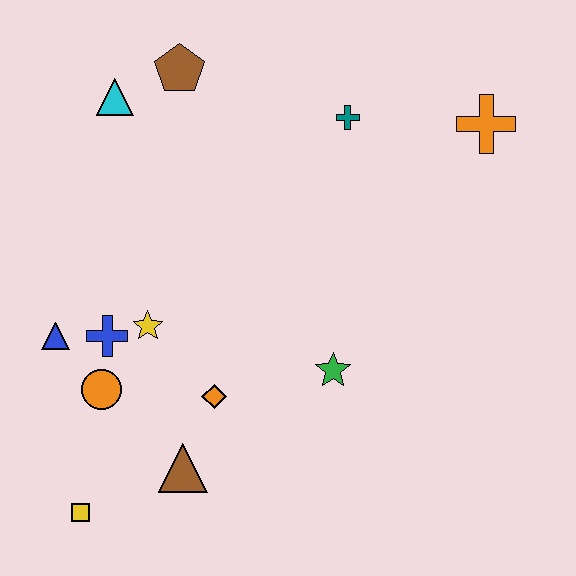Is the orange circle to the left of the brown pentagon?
Yes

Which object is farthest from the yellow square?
The orange cross is farthest from the yellow square.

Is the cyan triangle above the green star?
Yes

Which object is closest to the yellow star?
The blue cross is closest to the yellow star.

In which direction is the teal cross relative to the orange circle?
The teal cross is above the orange circle.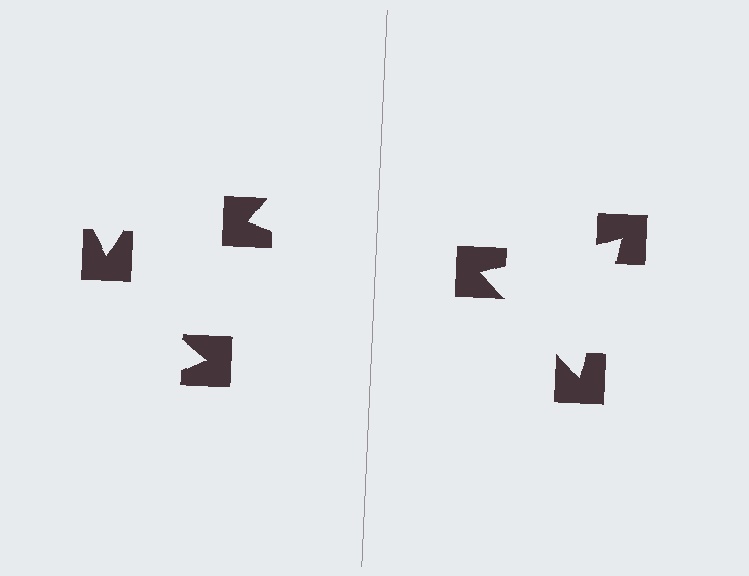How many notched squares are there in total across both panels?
6 — 3 on each side.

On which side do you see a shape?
An illusory triangle appears on the right side. On the left side the wedge cuts are rotated, so no coherent shape forms.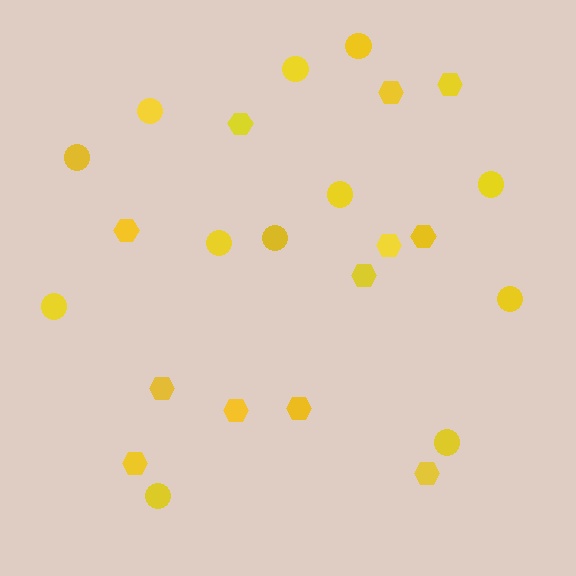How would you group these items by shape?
There are 2 groups: one group of hexagons (12) and one group of circles (12).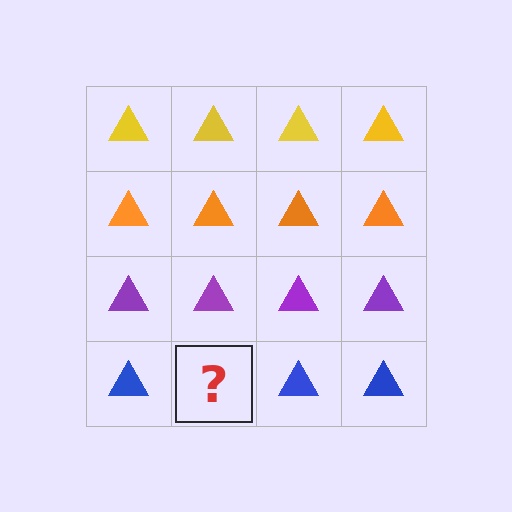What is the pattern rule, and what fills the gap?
The rule is that each row has a consistent color. The gap should be filled with a blue triangle.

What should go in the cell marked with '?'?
The missing cell should contain a blue triangle.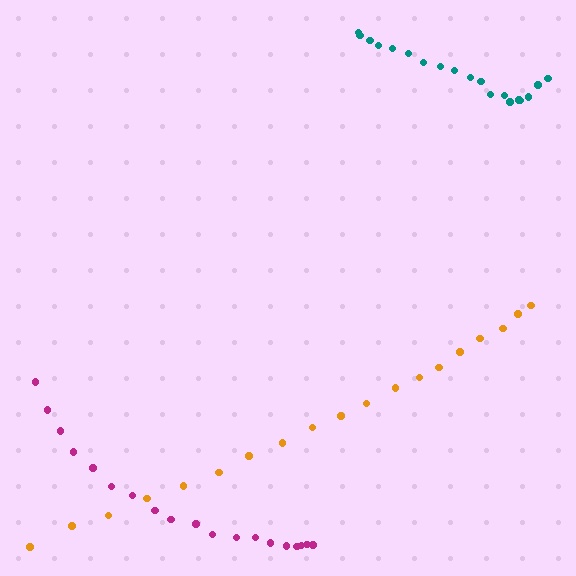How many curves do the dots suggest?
There are 3 distinct paths.